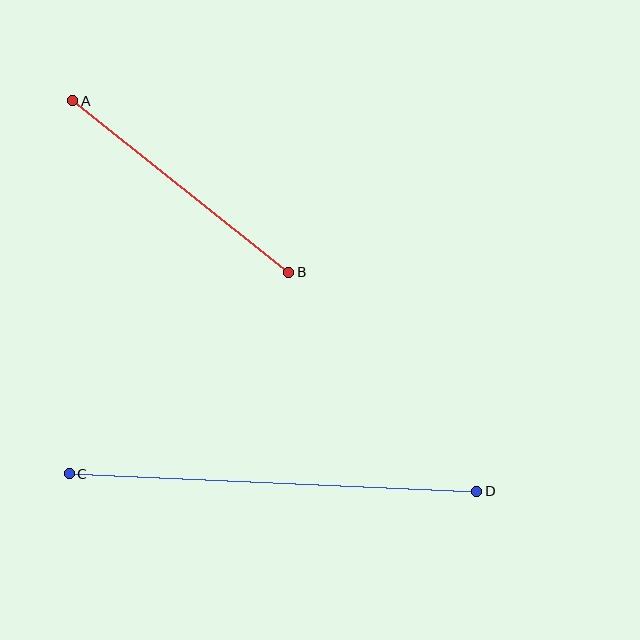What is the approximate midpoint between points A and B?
The midpoint is at approximately (181, 187) pixels.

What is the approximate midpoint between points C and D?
The midpoint is at approximately (273, 482) pixels.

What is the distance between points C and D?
The distance is approximately 408 pixels.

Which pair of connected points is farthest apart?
Points C and D are farthest apart.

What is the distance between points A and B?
The distance is approximately 275 pixels.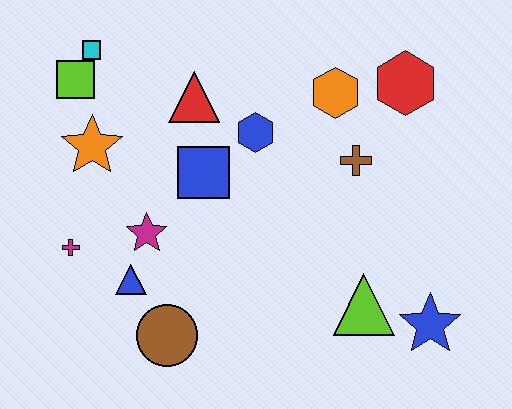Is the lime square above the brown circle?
Yes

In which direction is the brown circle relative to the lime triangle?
The brown circle is to the left of the lime triangle.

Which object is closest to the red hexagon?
The orange hexagon is closest to the red hexagon.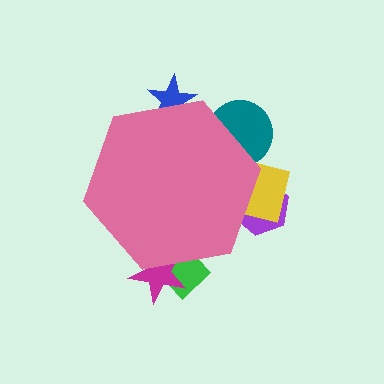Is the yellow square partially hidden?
Yes, the yellow square is partially hidden behind the pink hexagon.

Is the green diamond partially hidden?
Yes, the green diamond is partially hidden behind the pink hexagon.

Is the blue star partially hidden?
Yes, the blue star is partially hidden behind the pink hexagon.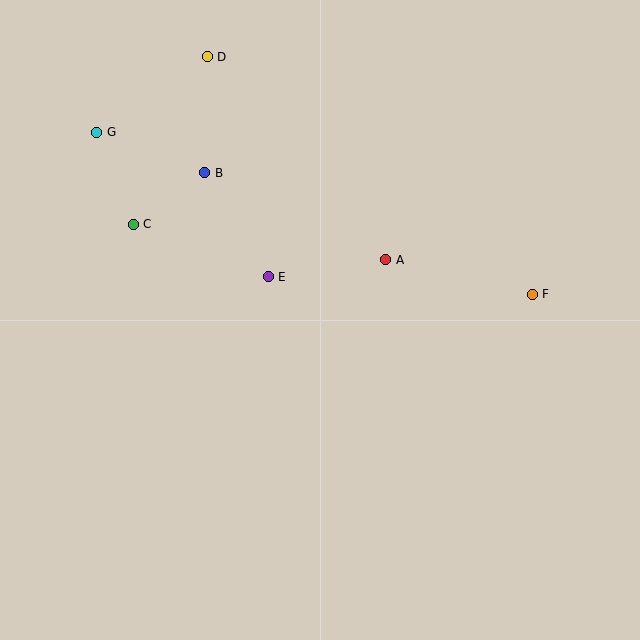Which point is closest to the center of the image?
Point E at (268, 277) is closest to the center.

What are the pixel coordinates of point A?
Point A is at (386, 260).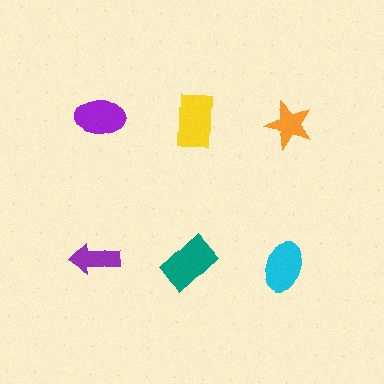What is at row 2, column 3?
A cyan ellipse.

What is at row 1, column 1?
A purple ellipse.